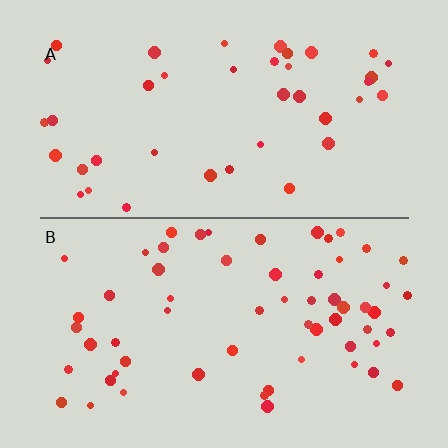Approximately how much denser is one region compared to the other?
Approximately 1.5× — region B over region A.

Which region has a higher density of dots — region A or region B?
B (the bottom).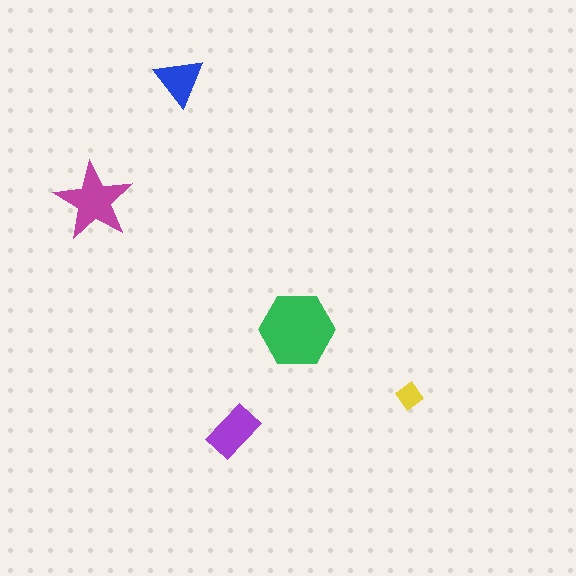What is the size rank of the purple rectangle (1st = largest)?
3rd.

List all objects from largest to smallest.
The green hexagon, the magenta star, the purple rectangle, the blue triangle, the yellow diamond.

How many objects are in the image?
There are 5 objects in the image.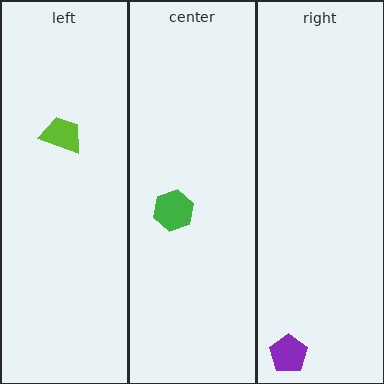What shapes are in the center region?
The green hexagon.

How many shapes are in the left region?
1.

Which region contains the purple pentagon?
The right region.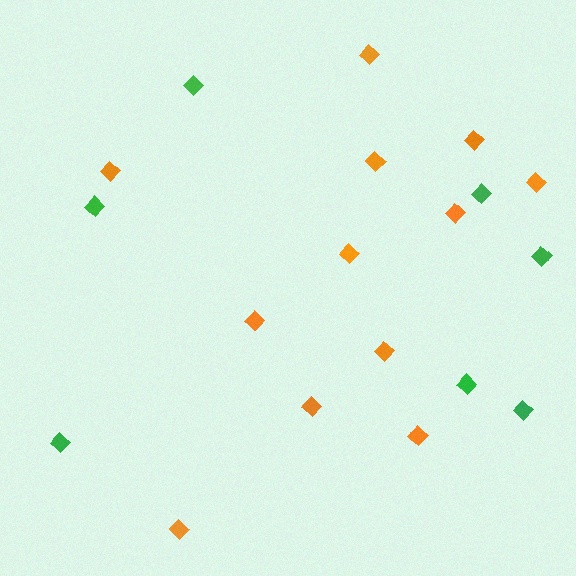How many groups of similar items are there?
There are 2 groups: one group of orange diamonds (12) and one group of green diamonds (7).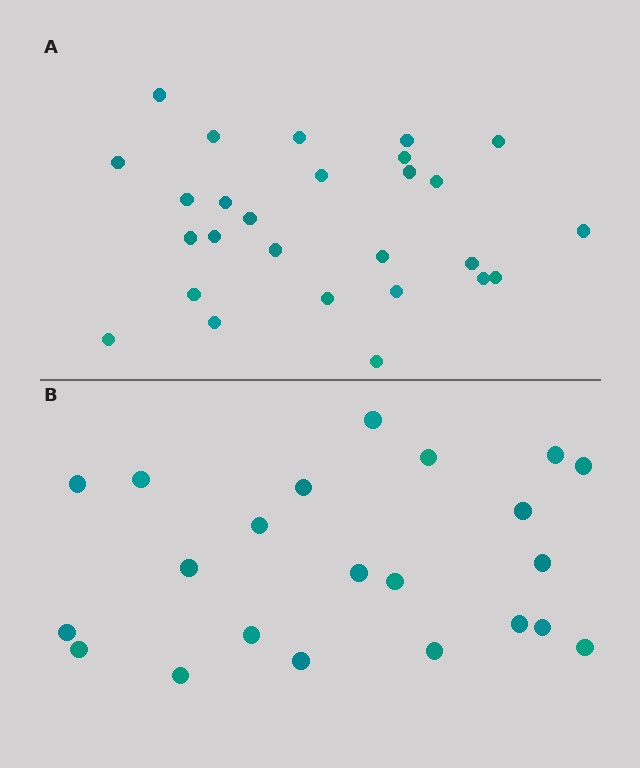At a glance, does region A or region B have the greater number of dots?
Region A (the top region) has more dots.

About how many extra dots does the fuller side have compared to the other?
Region A has about 5 more dots than region B.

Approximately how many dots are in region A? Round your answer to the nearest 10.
About 30 dots. (The exact count is 27, which rounds to 30.)